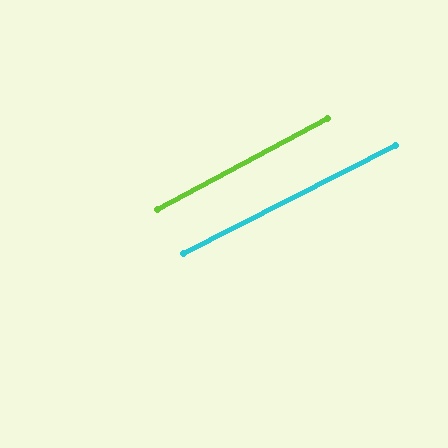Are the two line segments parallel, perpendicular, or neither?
Parallel — their directions differ by only 1.4°.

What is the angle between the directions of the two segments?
Approximately 1 degree.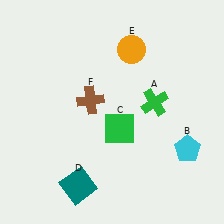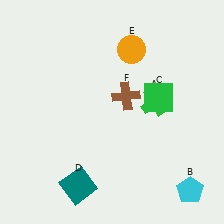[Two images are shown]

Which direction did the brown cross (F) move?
The brown cross (F) moved right.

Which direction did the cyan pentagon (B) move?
The cyan pentagon (B) moved down.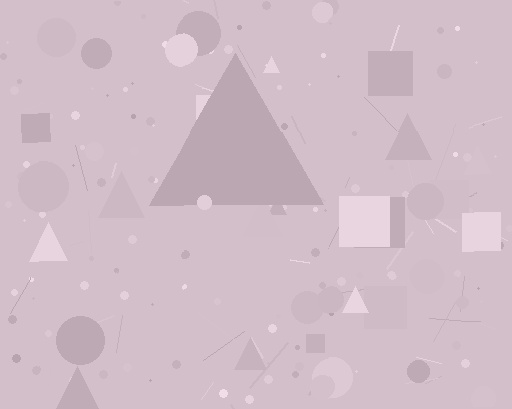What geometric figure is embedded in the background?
A triangle is embedded in the background.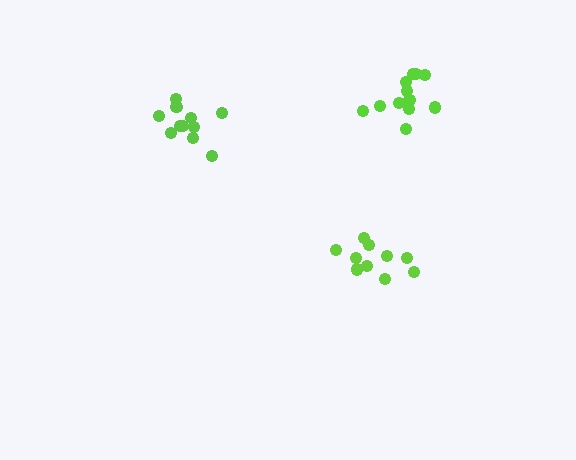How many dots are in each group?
Group 1: 11 dots, Group 2: 14 dots, Group 3: 10 dots (35 total).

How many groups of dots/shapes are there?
There are 3 groups.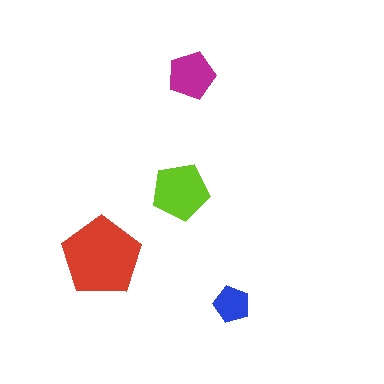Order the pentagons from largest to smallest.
the red one, the lime one, the magenta one, the blue one.